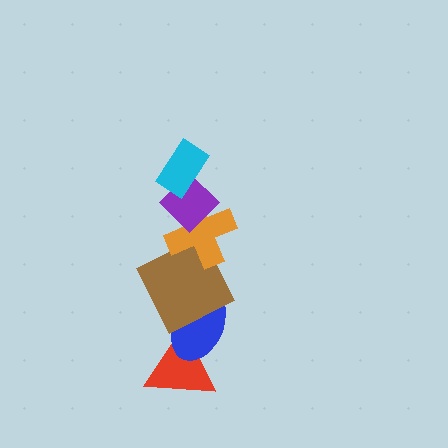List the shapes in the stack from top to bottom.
From top to bottom: the cyan rectangle, the purple diamond, the orange cross, the brown square, the blue ellipse, the red triangle.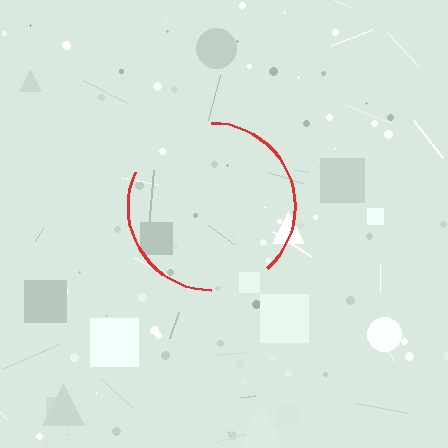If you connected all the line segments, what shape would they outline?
They would outline a circle.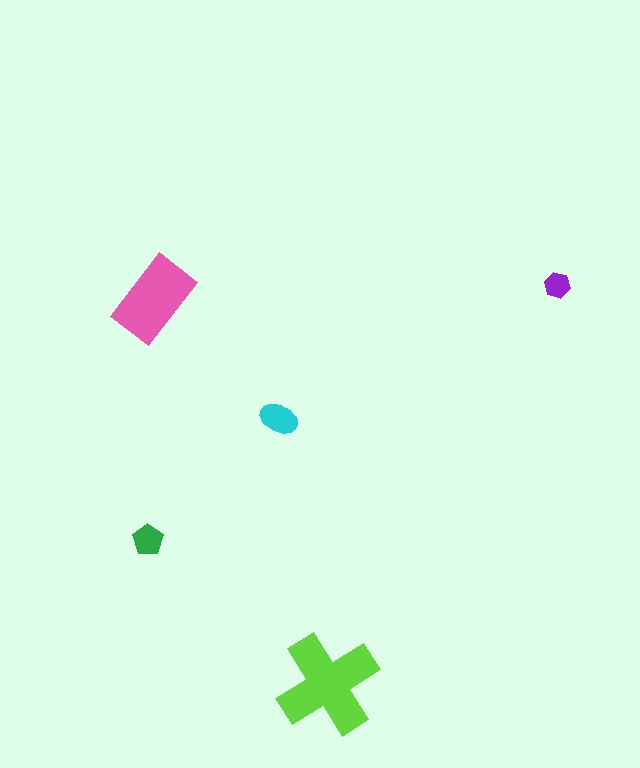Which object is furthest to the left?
The green pentagon is leftmost.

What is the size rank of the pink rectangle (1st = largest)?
2nd.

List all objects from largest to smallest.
The lime cross, the pink rectangle, the cyan ellipse, the green pentagon, the purple hexagon.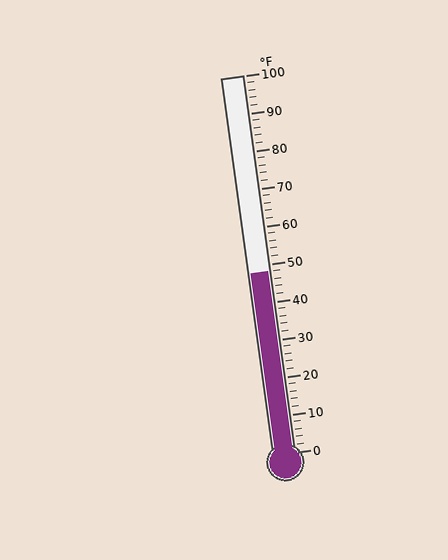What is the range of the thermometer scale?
The thermometer scale ranges from 0°F to 100°F.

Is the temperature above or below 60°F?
The temperature is below 60°F.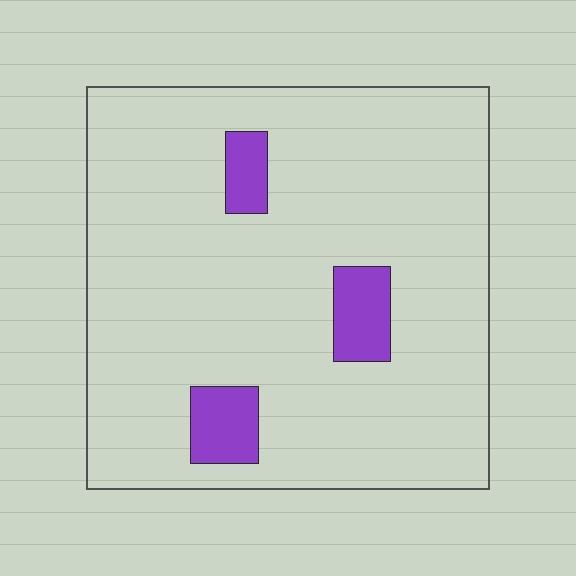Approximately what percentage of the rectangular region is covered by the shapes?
Approximately 10%.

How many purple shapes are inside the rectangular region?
3.